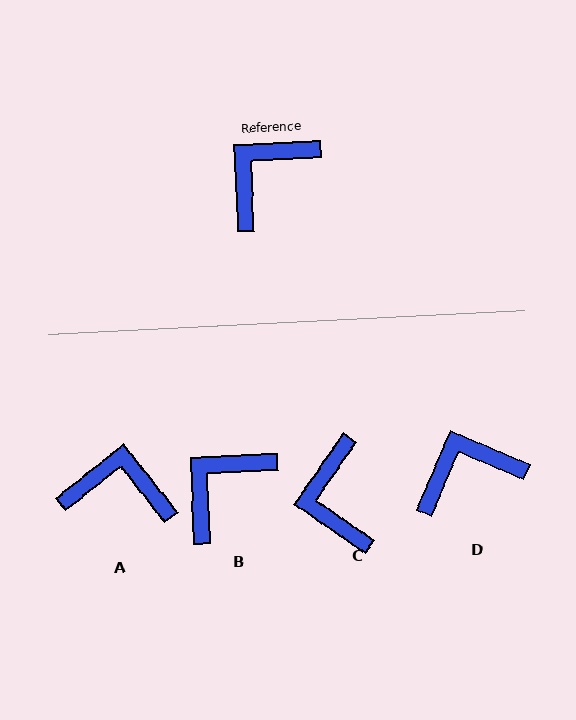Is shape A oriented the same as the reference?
No, it is off by about 54 degrees.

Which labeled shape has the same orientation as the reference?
B.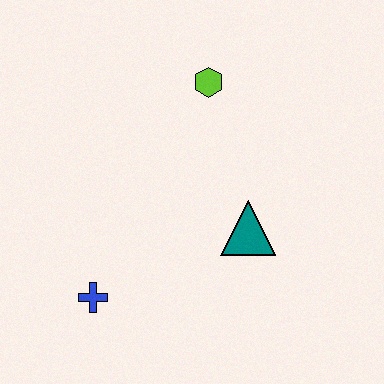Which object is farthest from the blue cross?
The lime hexagon is farthest from the blue cross.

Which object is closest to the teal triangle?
The lime hexagon is closest to the teal triangle.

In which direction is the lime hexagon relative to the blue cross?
The lime hexagon is above the blue cross.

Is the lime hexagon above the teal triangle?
Yes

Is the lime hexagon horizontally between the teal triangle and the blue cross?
Yes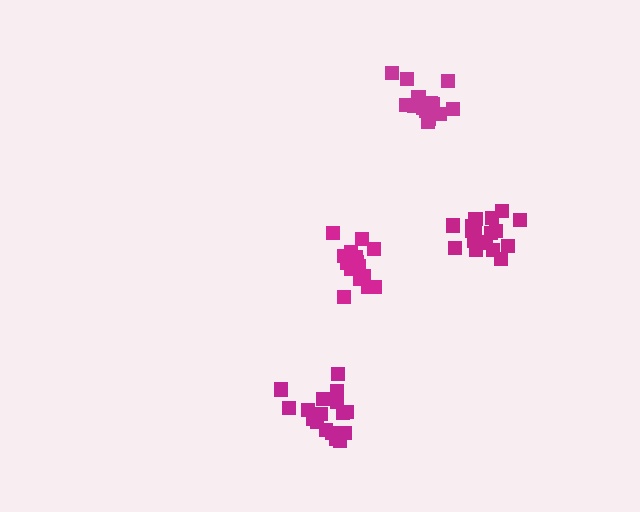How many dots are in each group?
Group 1: 15 dots, Group 2: 17 dots, Group 3: 17 dots, Group 4: 18 dots (67 total).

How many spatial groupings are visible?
There are 4 spatial groupings.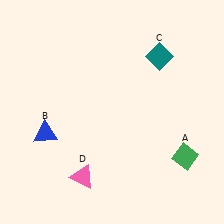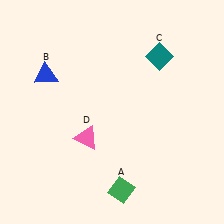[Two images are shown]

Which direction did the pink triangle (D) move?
The pink triangle (D) moved up.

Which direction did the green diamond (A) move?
The green diamond (A) moved left.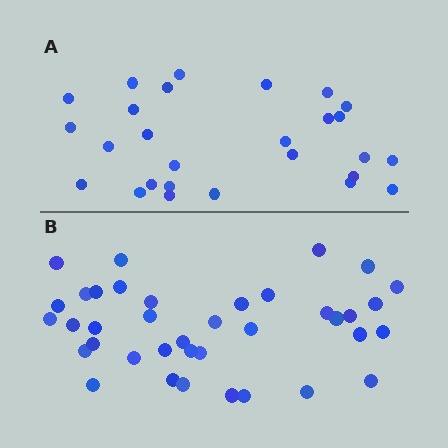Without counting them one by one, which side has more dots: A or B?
Region B (the bottom region) has more dots.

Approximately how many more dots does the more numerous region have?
Region B has roughly 12 or so more dots than region A.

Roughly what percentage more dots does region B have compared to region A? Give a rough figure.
About 40% more.